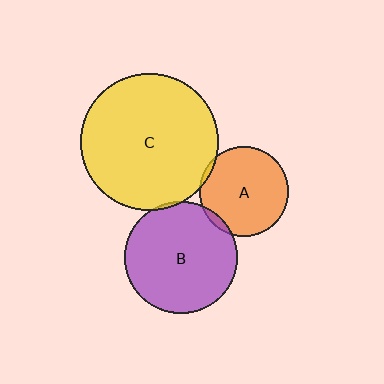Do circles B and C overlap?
Yes.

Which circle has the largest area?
Circle C (yellow).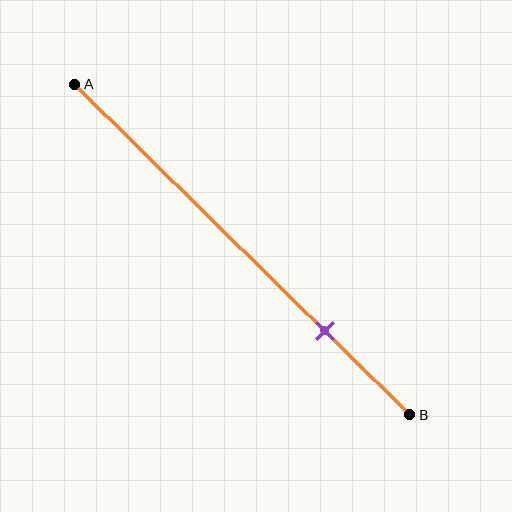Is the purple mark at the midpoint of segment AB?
No, the mark is at about 75% from A, not at the 50% midpoint.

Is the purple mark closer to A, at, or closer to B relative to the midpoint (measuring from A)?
The purple mark is closer to point B than the midpoint of segment AB.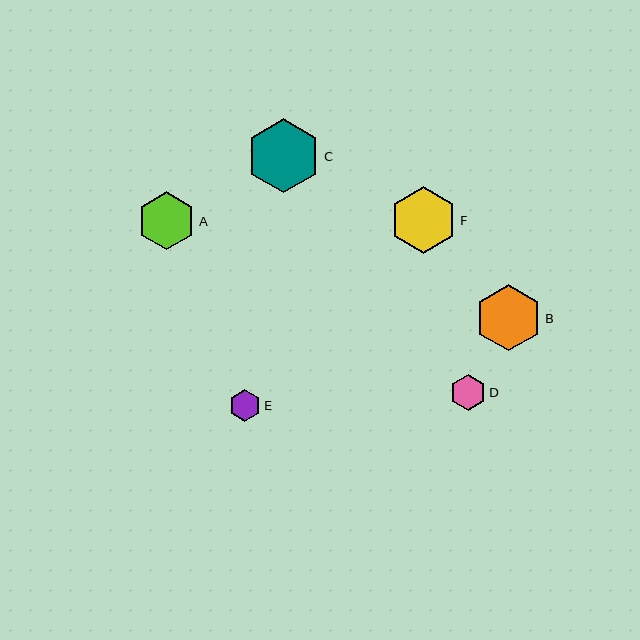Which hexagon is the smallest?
Hexagon E is the smallest with a size of approximately 32 pixels.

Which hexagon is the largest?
Hexagon C is the largest with a size of approximately 74 pixels.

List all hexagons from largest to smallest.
From largest to smallest: C, F, B, A, D, E.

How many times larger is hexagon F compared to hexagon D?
Hexagon F is approximately 1.9 times the size of hexagon D.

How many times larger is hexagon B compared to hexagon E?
Hexagon B is approximately 2.1 times the size of hexagon E.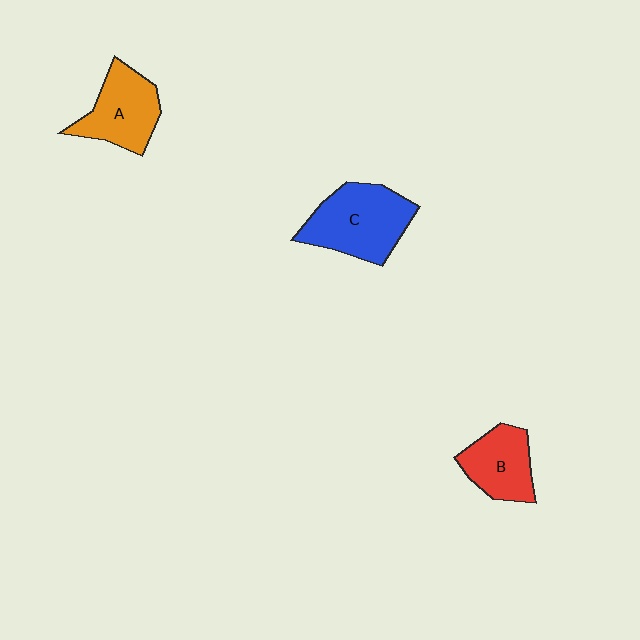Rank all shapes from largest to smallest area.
From largest to smallest: C (blue), A (orange), B (red).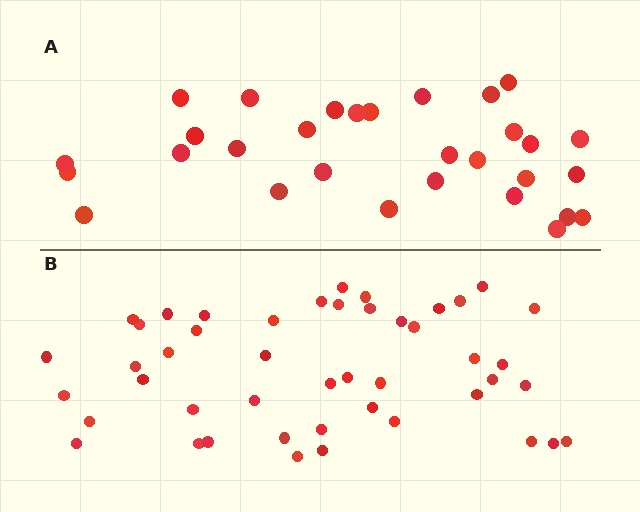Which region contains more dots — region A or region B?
Region B (the bottom region) has more dots.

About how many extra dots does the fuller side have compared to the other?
Region B has approximately 15 more dots than region A.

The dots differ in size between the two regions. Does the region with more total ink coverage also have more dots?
No. Region A has more total ink coverage because its dots are larger, but region B actually contains more individual dots. Total area can be misleading — the number of items is what matters here.